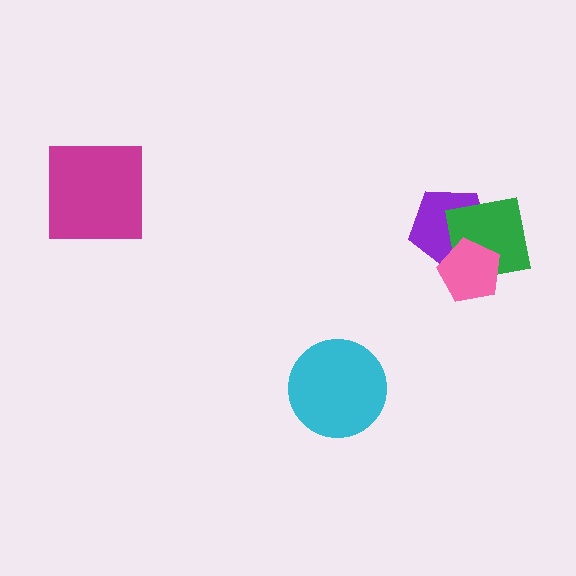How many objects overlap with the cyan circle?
0 objects overlap with the cyan circle.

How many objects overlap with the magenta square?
0 objects overlap with the magenta square.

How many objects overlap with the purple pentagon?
2 objects overlap with the purple pentagon.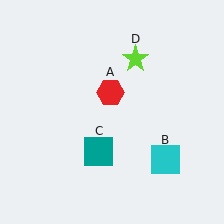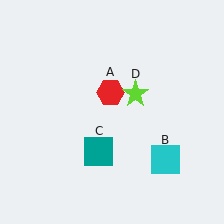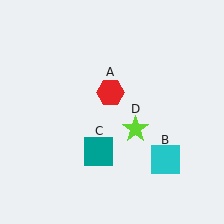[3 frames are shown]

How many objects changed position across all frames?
1 object changed position: lime star (object D).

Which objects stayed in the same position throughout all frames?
Red hexagon (object A) and cyan square (object B) and teal square (object C) remained stationary.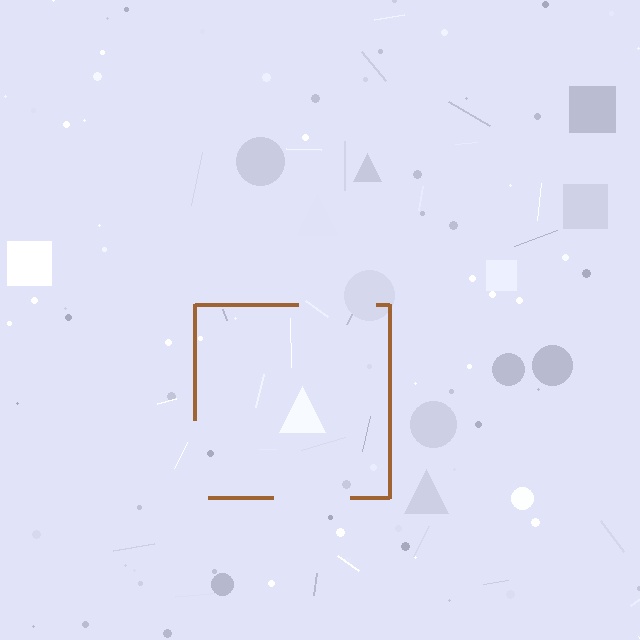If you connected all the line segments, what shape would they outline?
They would outline a square.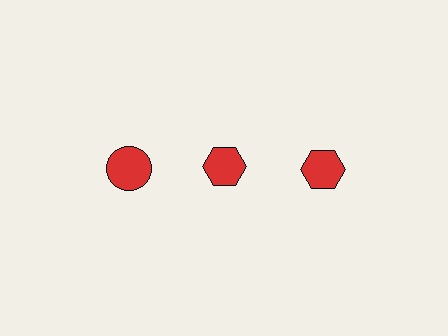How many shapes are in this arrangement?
There are 3 shapes arranged in a grid pattern.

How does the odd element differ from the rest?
It has a different shape: circle instead of hexagon.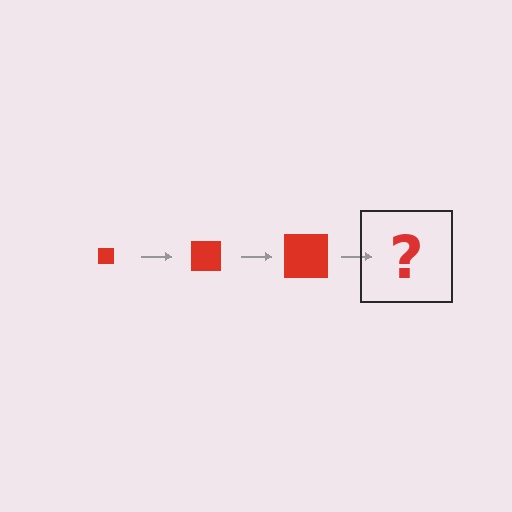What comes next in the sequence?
The next element should be a red square, larger than the previous one.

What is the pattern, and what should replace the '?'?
The pattern is that the square gets progressively larger each step. The '?' should be a red square, larger than the previous one.